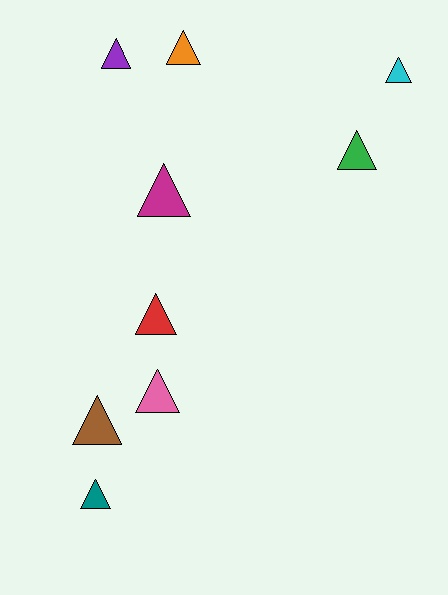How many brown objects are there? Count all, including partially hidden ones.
There is 1 brown object.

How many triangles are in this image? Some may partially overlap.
There are 9 triangles.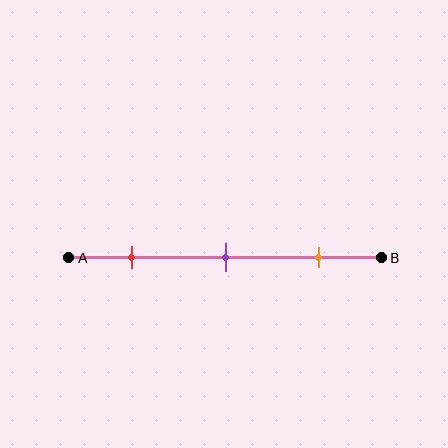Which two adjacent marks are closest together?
The red and purple marks are the closest adjacent pair.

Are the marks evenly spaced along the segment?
Yes, the marks are approximately evenly spaced.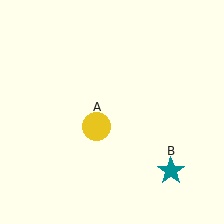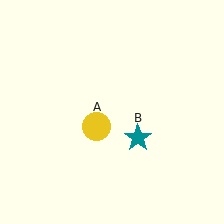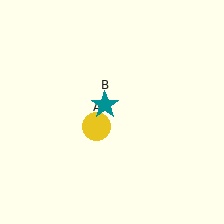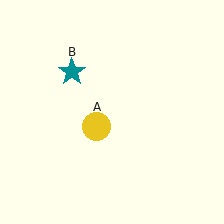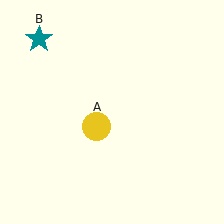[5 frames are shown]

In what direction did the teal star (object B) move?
The teal star (object B) moved up and to the left.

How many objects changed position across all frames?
1 object changed position: teal star (object B).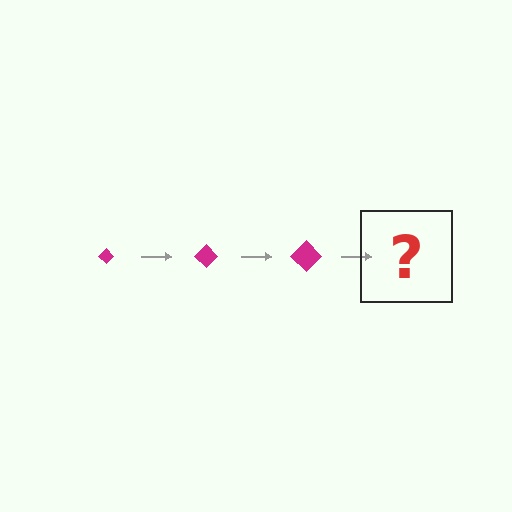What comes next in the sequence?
The next element should be a magenta diamond, larger than the previous one.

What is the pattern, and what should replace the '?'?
The pattern is that the diamond gets progressively larger each step. The '?' should be a magenta diamond, larger than the previous one.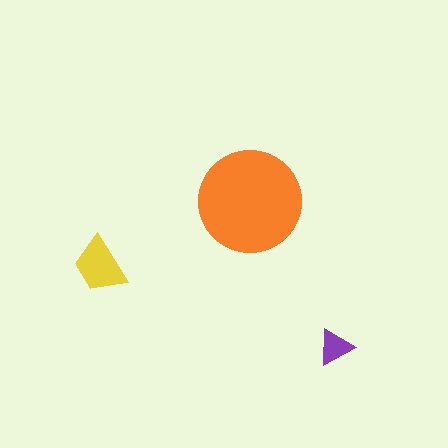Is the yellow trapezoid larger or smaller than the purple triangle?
Larger.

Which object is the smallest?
The purple triangle.